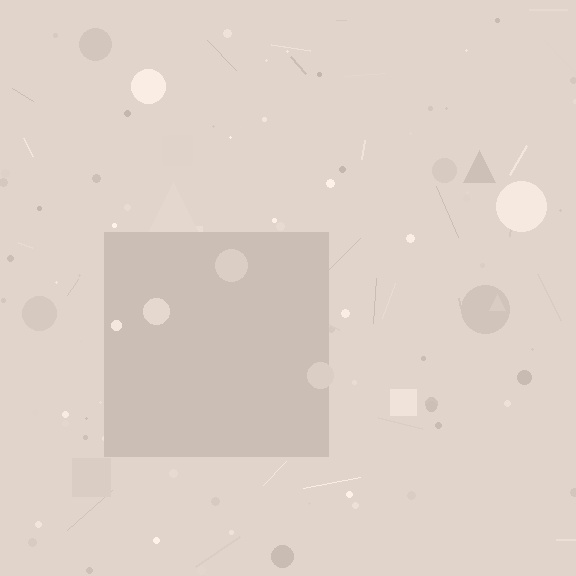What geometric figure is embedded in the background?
A square is embedded in the background.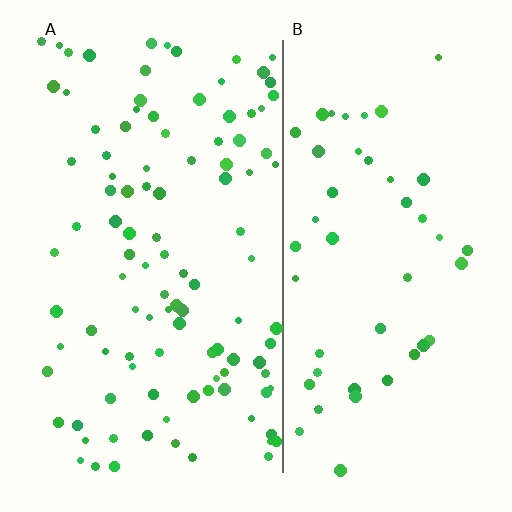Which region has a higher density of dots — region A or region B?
A (the left).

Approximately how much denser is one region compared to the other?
Approximately 2.2× — region A over region B.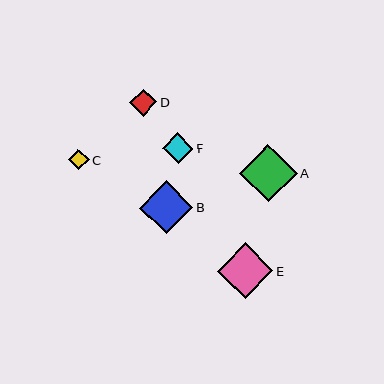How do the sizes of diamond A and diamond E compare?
Diamond A and diamond E are approximately the same size.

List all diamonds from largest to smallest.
From largest to smallest: A, E, B, F, D, C.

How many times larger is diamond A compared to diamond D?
Diamond A is approximately 2.1 times the size of diamond D.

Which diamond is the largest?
Diamond A is the largest with a size of approximately 58 pixels.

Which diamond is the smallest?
Diamond C is the smallest with a size of approximately 21 pixels.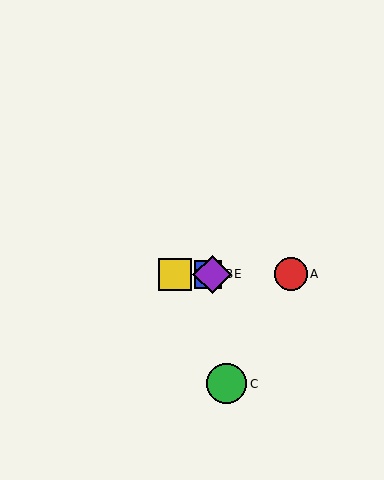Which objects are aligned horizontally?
Objects A, B, D, E are aligned horizontally.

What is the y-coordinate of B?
Object B is at y≈274.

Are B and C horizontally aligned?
No, B is at y≈274 and C is at y≈384.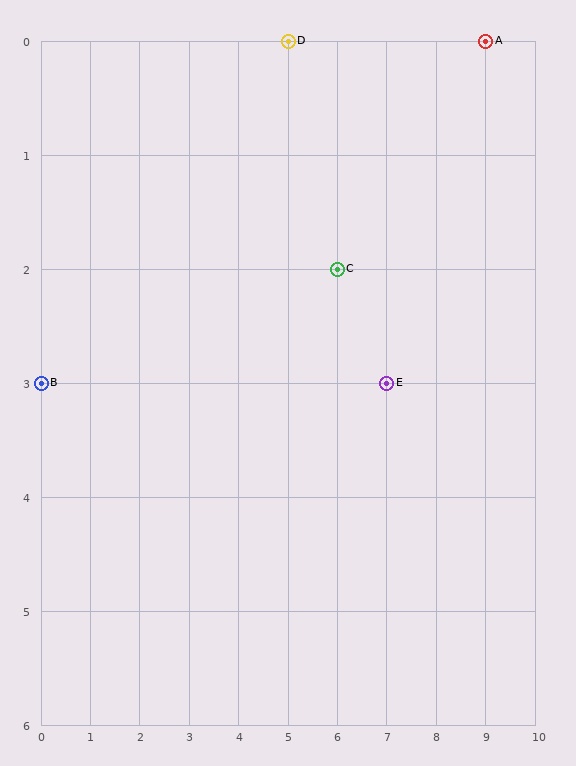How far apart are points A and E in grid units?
Points A and E are 2 columns and 3 rows apart (about 3.6 grid units diagonally).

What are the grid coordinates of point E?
Point E is at grid coordinates (7, 3).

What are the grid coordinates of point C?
Point C is at grid coordinates (6, 2).